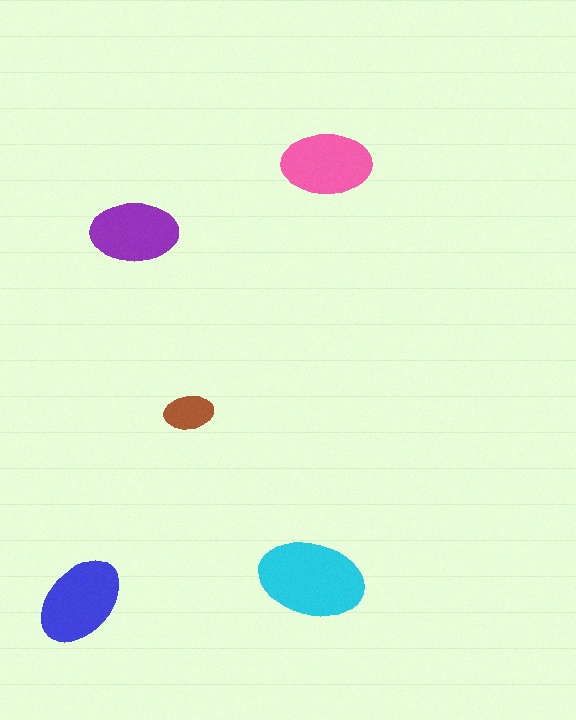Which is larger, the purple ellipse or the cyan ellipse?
The cyan one.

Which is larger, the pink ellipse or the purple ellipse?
The pink one.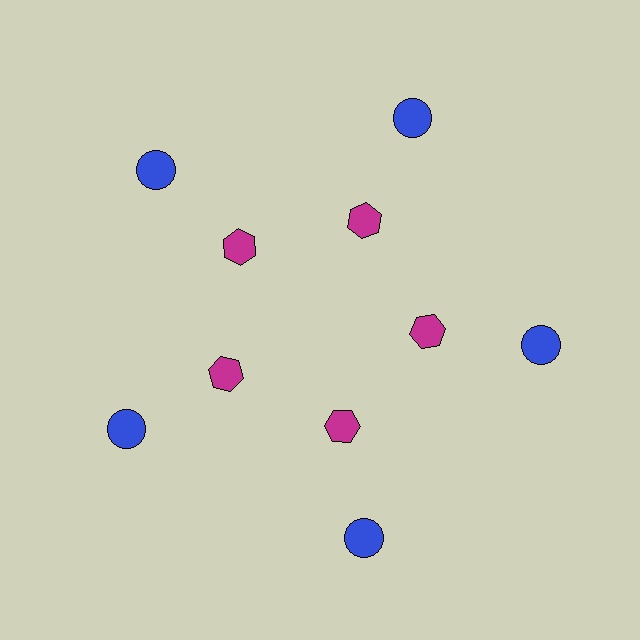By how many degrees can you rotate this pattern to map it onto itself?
The pattern maps onto itself every 72 degrees of rotation.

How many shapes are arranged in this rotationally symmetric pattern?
There are 10 shapes, arranged in 5 groups of 2.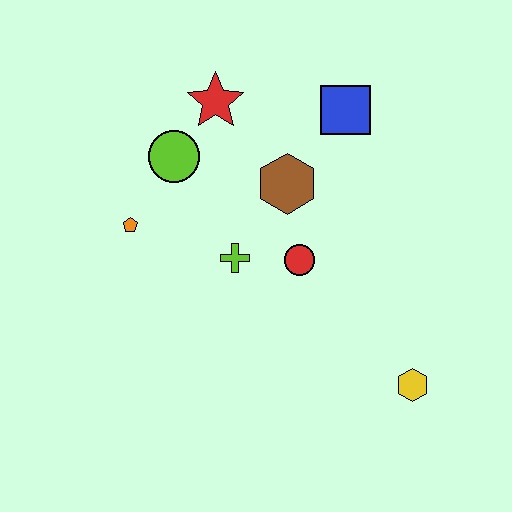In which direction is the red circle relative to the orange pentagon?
The red circle is to the right of the orange pentagon.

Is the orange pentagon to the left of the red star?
Yes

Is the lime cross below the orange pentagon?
Yes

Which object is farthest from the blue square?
The yellow hexagon is farthest from the blue square.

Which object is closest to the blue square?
The brown hexagon is closest to the blue square.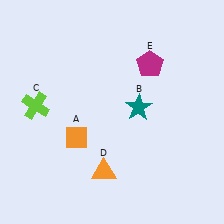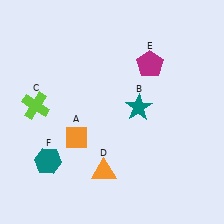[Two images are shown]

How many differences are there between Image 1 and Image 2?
There is 1 difference between the two images.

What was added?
A teal hexagon (F) was added in Image 2.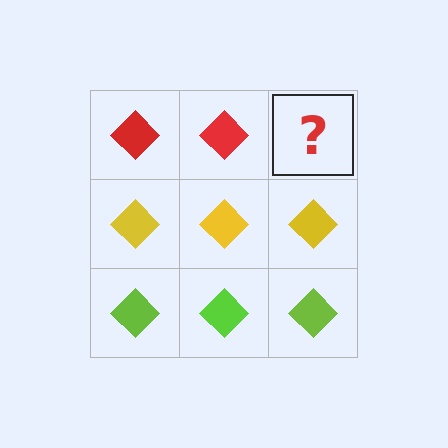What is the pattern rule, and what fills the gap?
The rule is that each row has a consistent color. The gap should be filled with a red diamond.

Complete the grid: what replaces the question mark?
The question mark should be replaced with a red diamond.